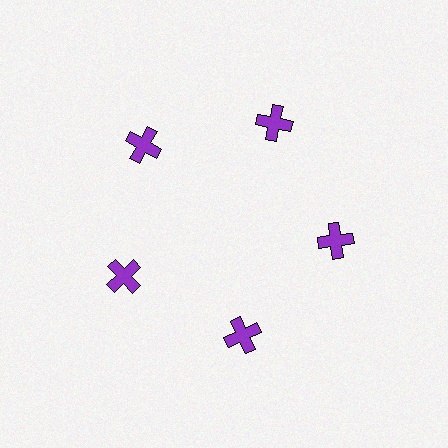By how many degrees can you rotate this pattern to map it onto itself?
The pattern maps onto itself every 72 degrees of rotation.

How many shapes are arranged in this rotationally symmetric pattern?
There are 5 shapes, arranged in 5 groups of 1.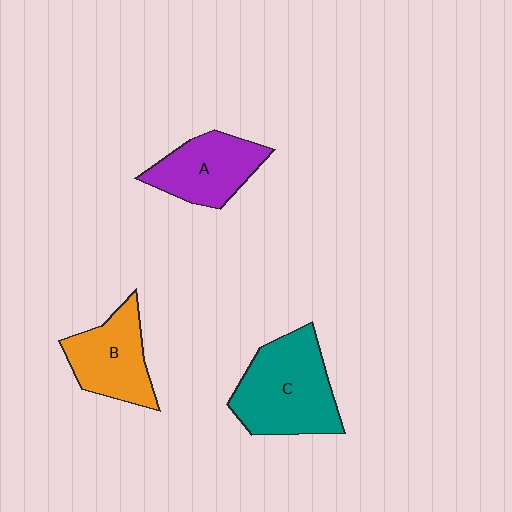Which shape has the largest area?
Shape C (teal).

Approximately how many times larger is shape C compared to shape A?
Approximately 1.4 times.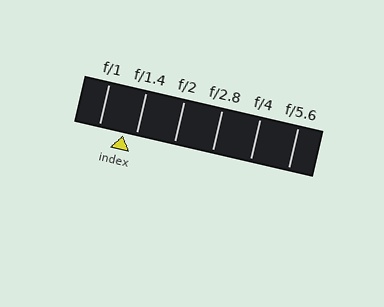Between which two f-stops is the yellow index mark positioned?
The index mark is between f/1 and f/1.4.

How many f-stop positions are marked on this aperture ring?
There are 6 f-stop positions marked.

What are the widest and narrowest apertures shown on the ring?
The widest aperture shown is f/1 and the narrowest is f/5.6.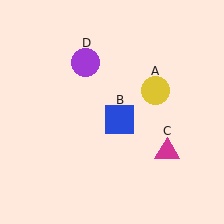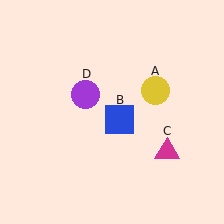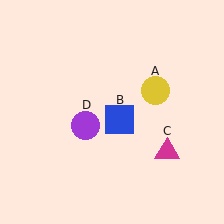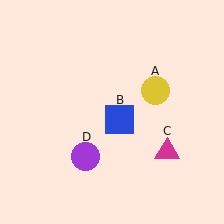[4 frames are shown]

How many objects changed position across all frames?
1 object changed position: purple circle (object D).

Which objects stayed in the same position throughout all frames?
Yellow circle (object A) and blue square (object B) and magenta triangle (object C) remained stationary.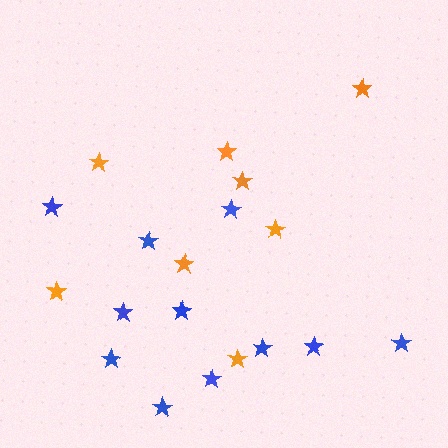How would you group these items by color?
There are 2 groups: one group of blue stars (11) and one group of orange stars (8).